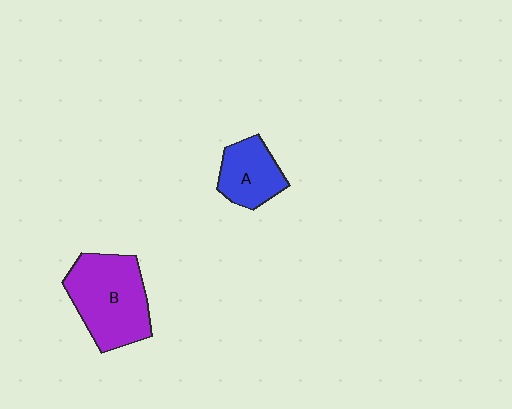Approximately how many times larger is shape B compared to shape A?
Approximately 1.8 times.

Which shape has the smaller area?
Shape A (blue).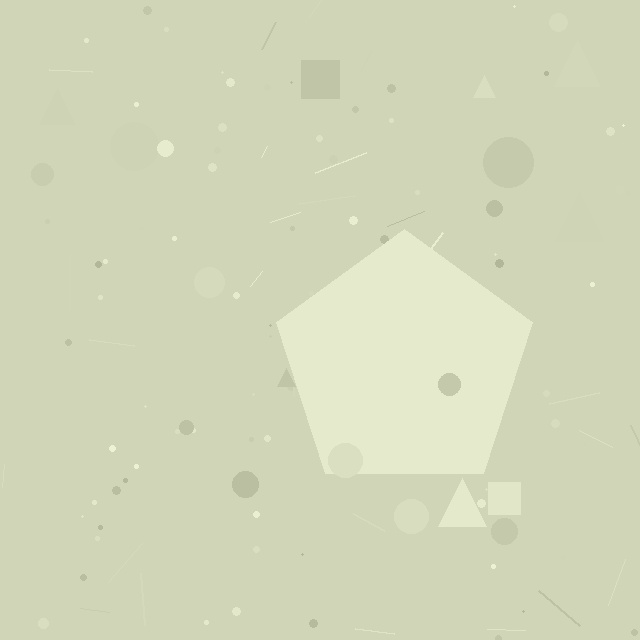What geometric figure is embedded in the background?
A pentagon is embedded in the background.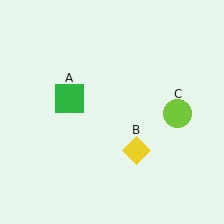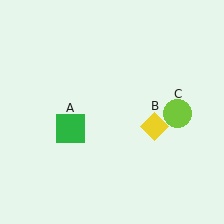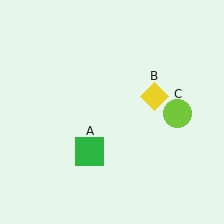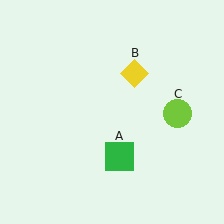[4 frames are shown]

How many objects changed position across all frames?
2 objects changed position: green square (object A), yellow diamond (object B).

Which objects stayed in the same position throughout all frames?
Lime circle (object C) remained stationary.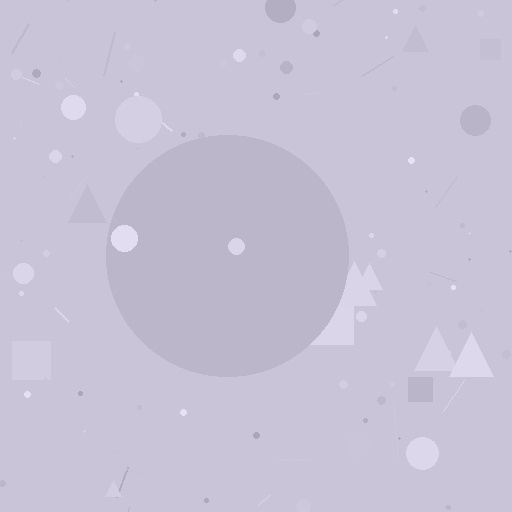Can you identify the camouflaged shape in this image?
The camouflaged shape is a circle.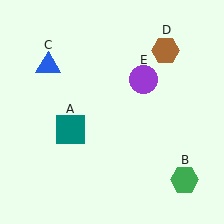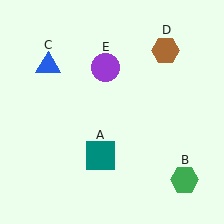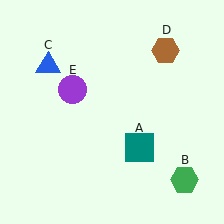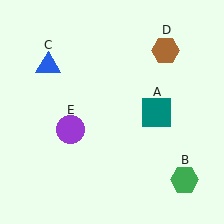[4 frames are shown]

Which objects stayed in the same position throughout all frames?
Green hexagon (object B) and blue triangle (object C) and brown hexagon (object D) remained stationary.